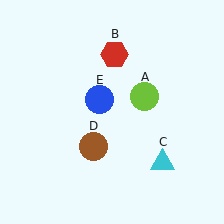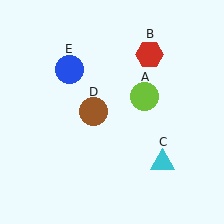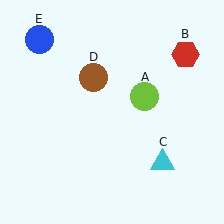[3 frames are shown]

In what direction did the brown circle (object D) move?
The brown circle (object D) moved up.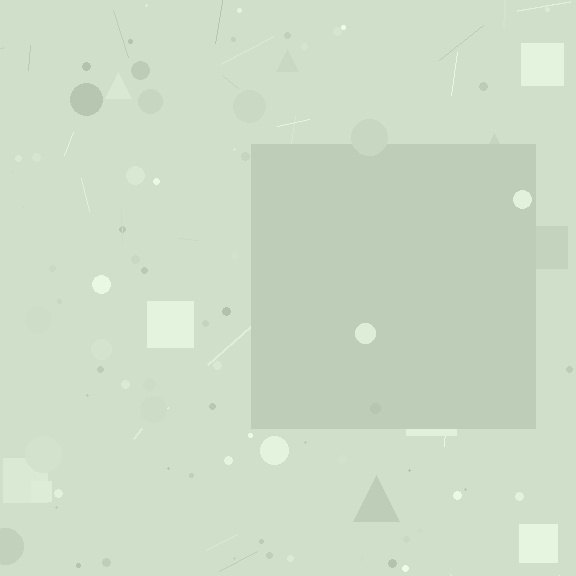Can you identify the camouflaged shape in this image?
The camouflaged shape is a square.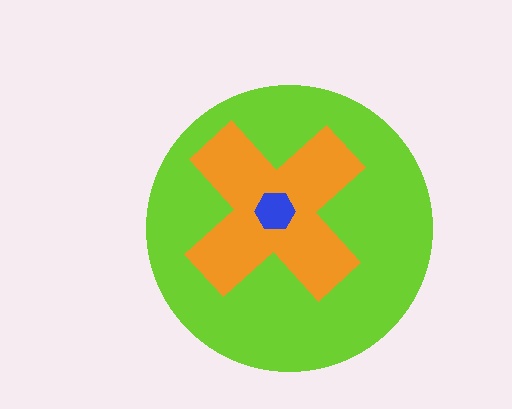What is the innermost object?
The blue hexagon.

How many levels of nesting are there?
3.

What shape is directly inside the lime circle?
The orange cross.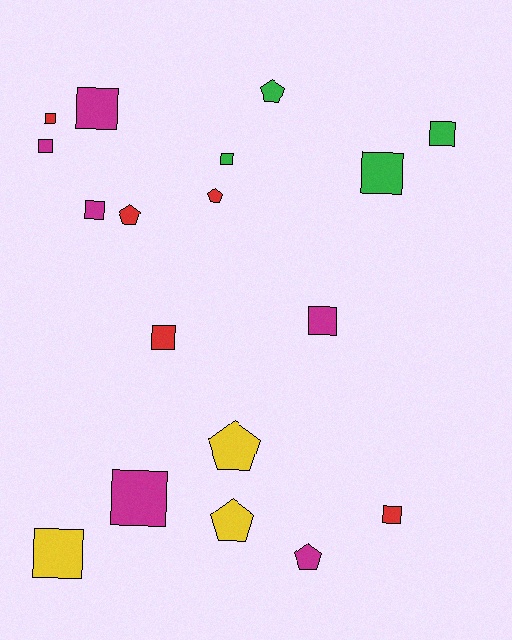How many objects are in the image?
There are 18 objects.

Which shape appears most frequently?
Square, with 12 objects.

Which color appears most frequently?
Magenta, with 6 objects.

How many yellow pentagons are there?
There are 2 yellow pentagons.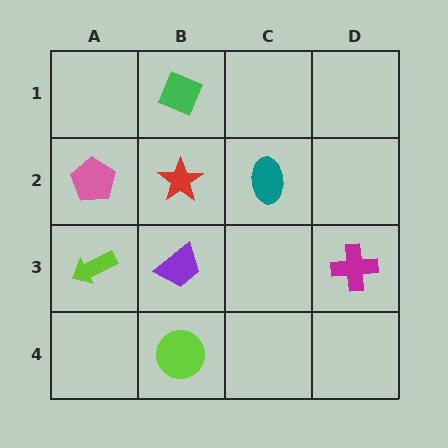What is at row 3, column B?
A purple trapezoid.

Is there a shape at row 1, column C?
No, that cell is empty.